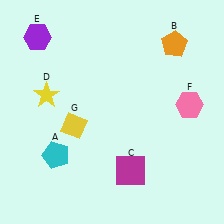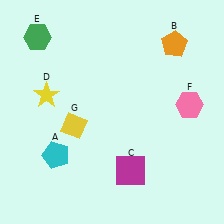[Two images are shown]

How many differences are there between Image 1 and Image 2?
There is 1 difference between the two images.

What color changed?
The hexagon (E) changed from purple in Image 1 to green in Image 2.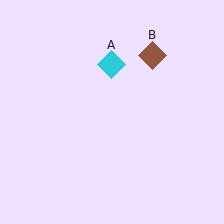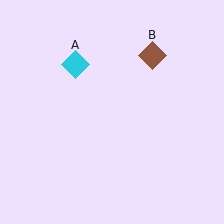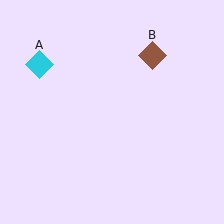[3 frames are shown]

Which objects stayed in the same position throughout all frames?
Brown diamond (object B) remained stationary.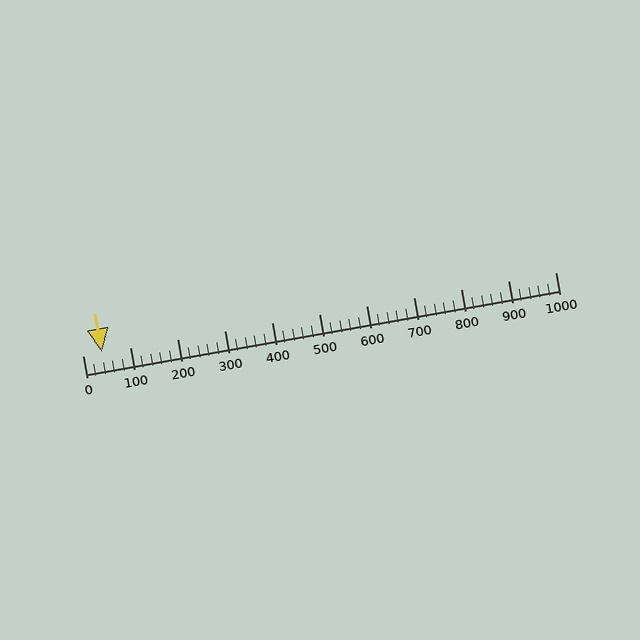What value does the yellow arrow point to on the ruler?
The yellow arrow points to approximately 40.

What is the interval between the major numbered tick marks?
The major tick marks are spaced 100 units apart.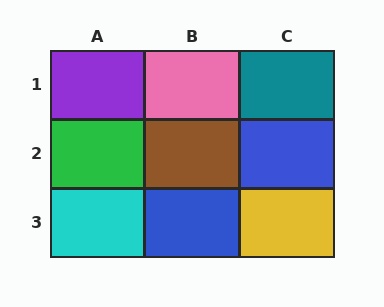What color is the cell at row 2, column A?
Green.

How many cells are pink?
1 cell is pink.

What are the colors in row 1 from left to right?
Purple, pink, teal.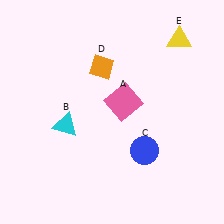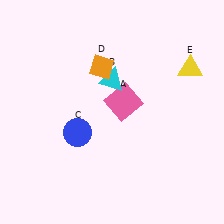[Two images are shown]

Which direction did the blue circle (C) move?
The blue circle (C) moved left.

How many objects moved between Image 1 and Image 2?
3 objects moved between the two images.